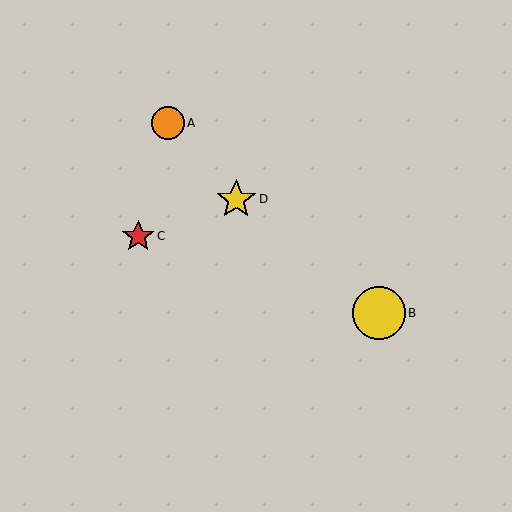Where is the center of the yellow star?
The center of the yellow star is at (236, 199).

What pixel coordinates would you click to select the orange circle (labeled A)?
Click at (168, 123) to select the orange circle A.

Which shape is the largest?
The yellow circle (labeled B) is the largest.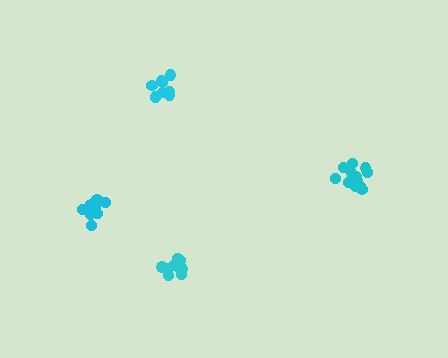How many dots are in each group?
Group 1: 12 dots, Group 2: 13 dots, Group 3: 12 dots, Group 4: 9 dots (46 total).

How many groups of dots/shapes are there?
There are 4 groups.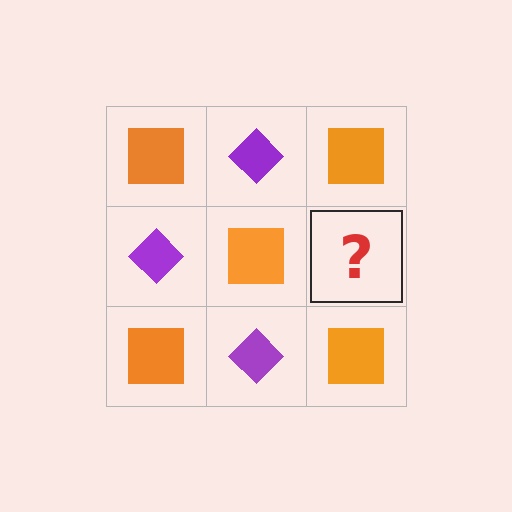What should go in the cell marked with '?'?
The missing cell should contain a purple diamond.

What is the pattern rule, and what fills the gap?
The rule is that it alternates orange square and purple diamond in a checkerboard pattern. The gap should be filled with a purple diamond.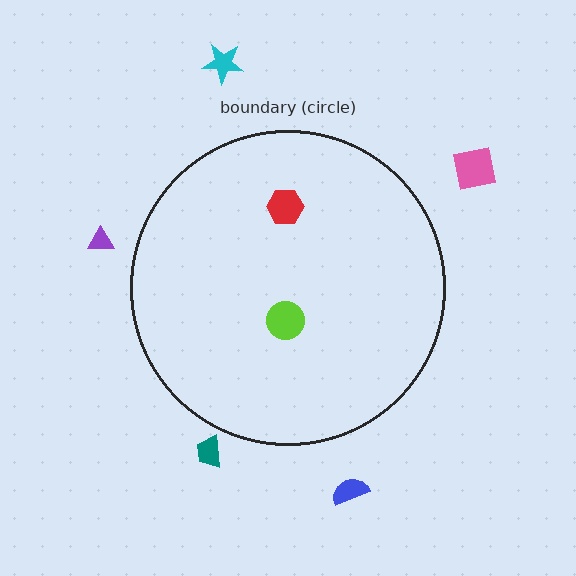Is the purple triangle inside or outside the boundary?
Outside.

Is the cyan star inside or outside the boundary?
Outside.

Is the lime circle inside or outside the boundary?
Inside.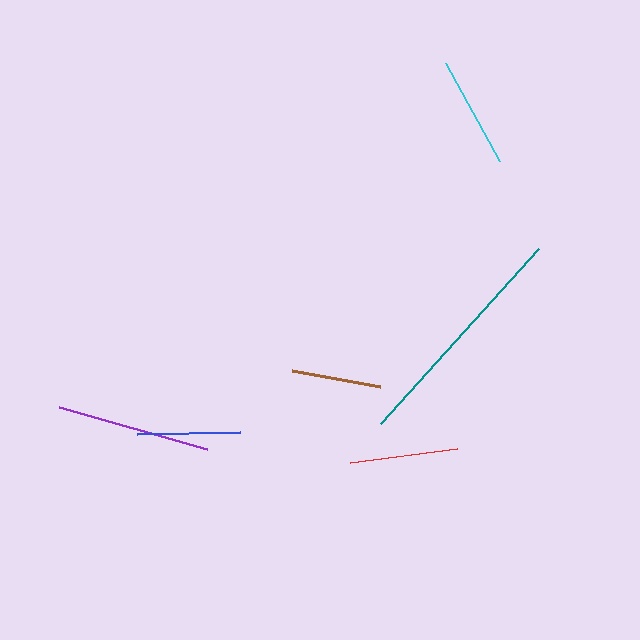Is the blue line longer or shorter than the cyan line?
The cyan line is longer than the blue line.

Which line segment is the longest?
The teal line is the longest at approximately 236 pixels.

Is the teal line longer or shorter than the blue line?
The teal line is longer than the blue line.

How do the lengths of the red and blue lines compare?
The red and blue lines are approximately the same length.